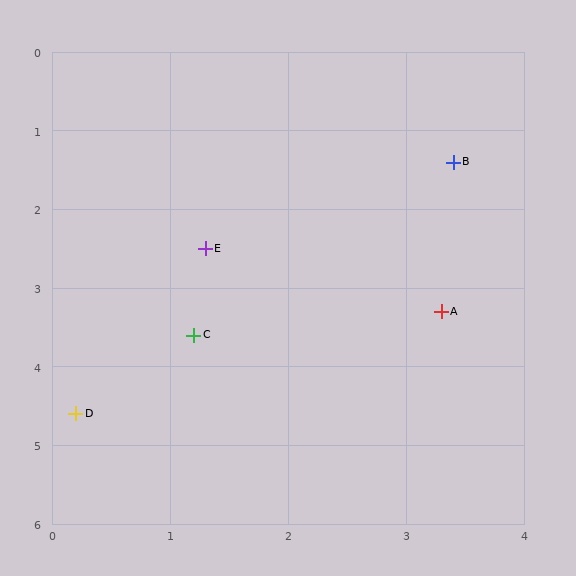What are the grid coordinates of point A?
Point A is at approximately (3.3, 3.3).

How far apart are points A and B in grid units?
Points A and B are about 1.9 grid units apart.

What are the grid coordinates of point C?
Point C is at approximately (1.2, 3.6).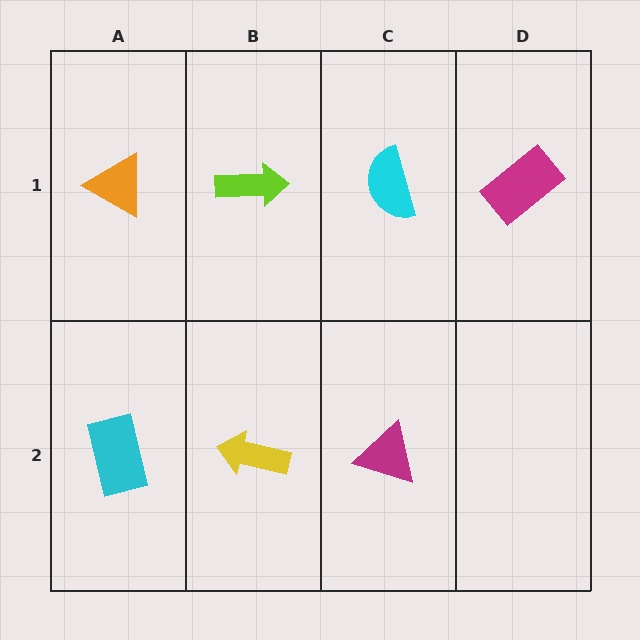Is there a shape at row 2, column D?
No, that cell is empty.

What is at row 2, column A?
A cyan rectangle.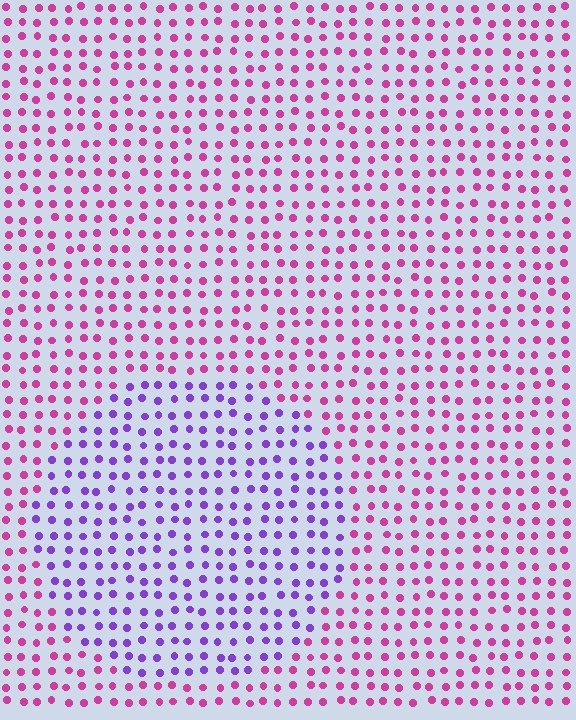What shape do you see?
I see a circle.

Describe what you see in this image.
The image is filled with small magenta elements in a uniform arrangement. A circle-shaped region is visible where the elements are tinted to a slightly different hue, forming a subtle color boundary.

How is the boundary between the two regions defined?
The boundary is defined purely by a slight shift in hue (about 50 degrees). Spacing, size, and orientation are identical on both sides.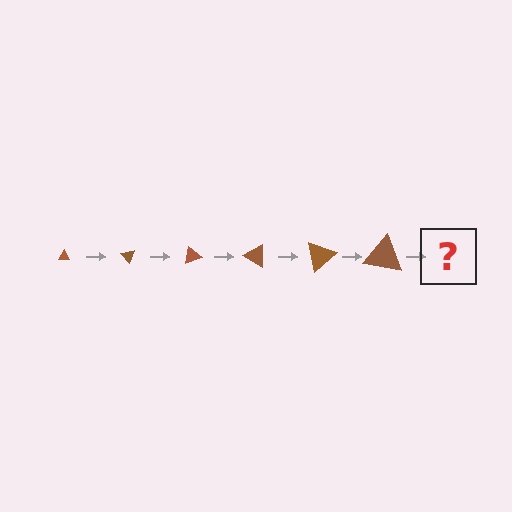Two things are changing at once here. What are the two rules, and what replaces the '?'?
The two rules are that the triangle grows larger each step and it rotates 50 degrees each step. The '?' should be a triangle, larger than the previous one and rotated 300 degrees from the start.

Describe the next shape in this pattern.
It should be a triangle, larger than the previous one and rotated 300 degrees from the start.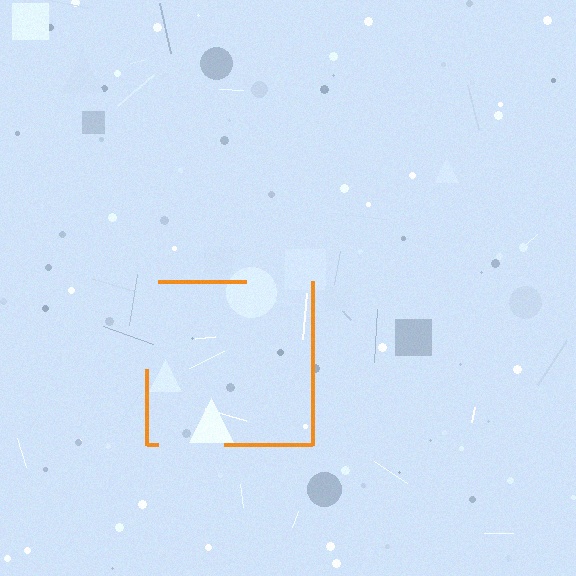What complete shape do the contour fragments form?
The contour fragments form a square.